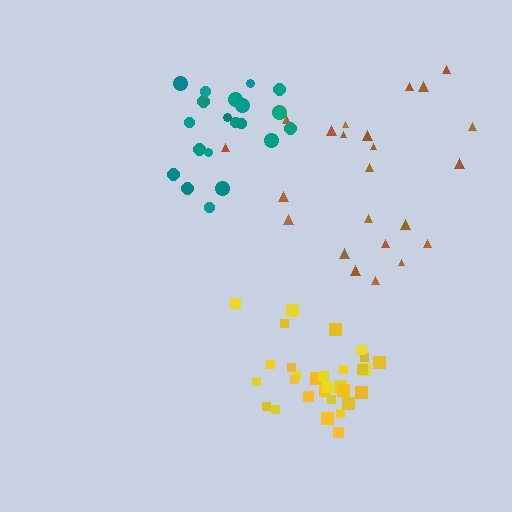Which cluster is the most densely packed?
Yellow.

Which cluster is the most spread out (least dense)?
Brown.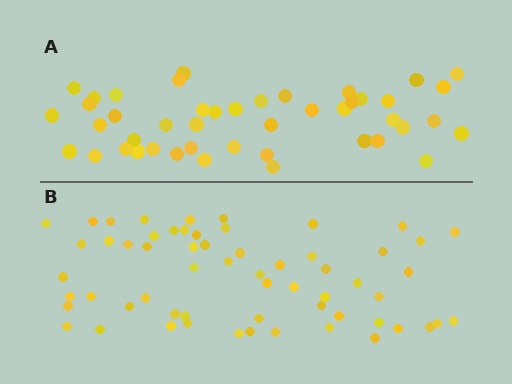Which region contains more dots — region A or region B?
Region B (the bottom region) has more dots.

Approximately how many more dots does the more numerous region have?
Region B has approximately 15 more dots than region A.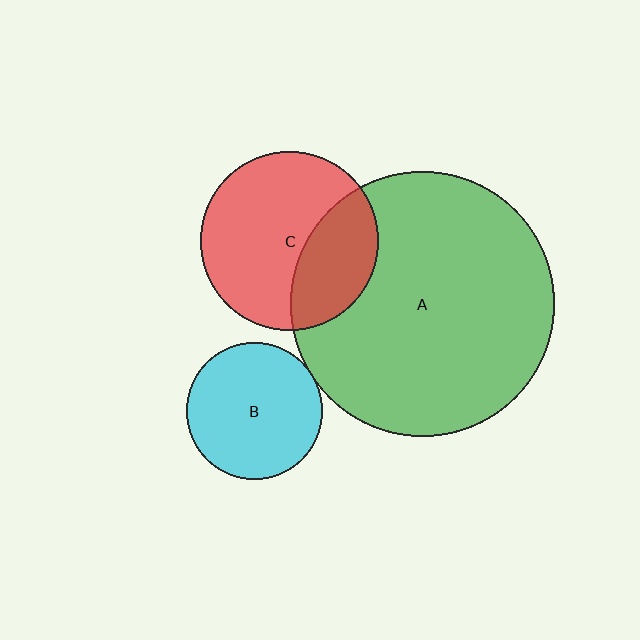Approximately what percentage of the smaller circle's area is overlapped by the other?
Approximately 5%.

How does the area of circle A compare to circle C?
Approximately 2.2 times.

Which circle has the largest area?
Circle A (green).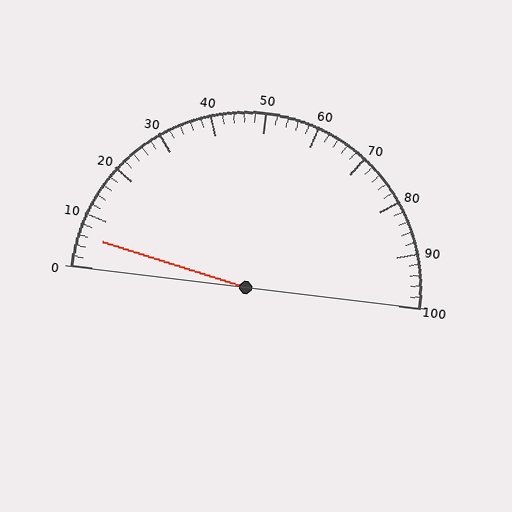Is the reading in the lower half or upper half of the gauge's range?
The reading is in the lower half of the range (0 to 100).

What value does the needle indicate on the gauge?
The needle indicates approximately 6.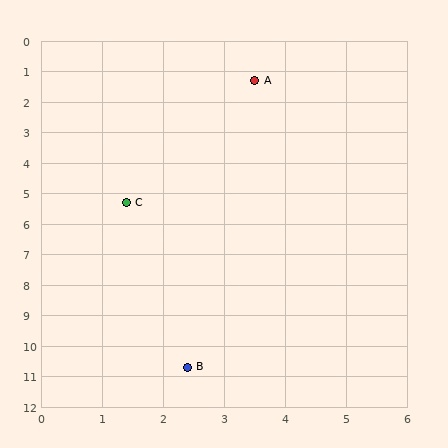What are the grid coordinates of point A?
Point A is at approximately (3.5, 1.3).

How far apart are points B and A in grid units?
Points B and A are about 9.5 grid units apart.